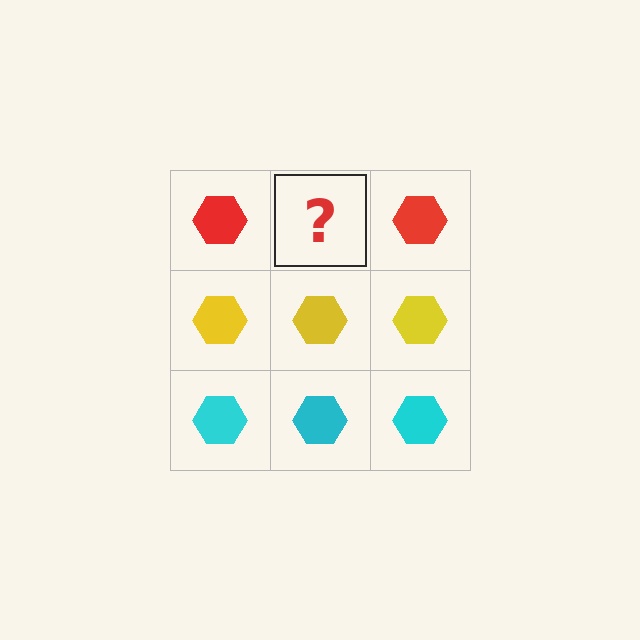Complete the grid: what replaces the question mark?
The question mark should be replaced with a red hexagon.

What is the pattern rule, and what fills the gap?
The rule is that each row has a consistent color. The gap should be filled with a red hexagon.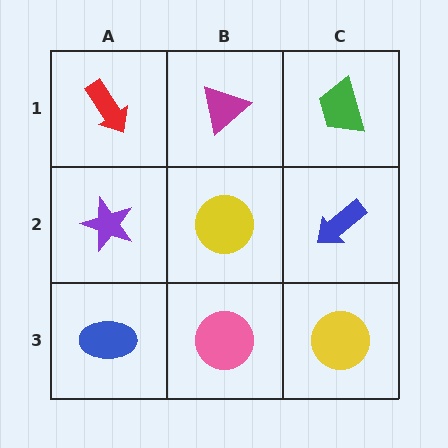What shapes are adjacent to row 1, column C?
A blue arrow (row 2, column C), a magenta triangle (row 1, column B).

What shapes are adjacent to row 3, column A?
A purple star (row 2, column A), a pink circle (row 3, column B).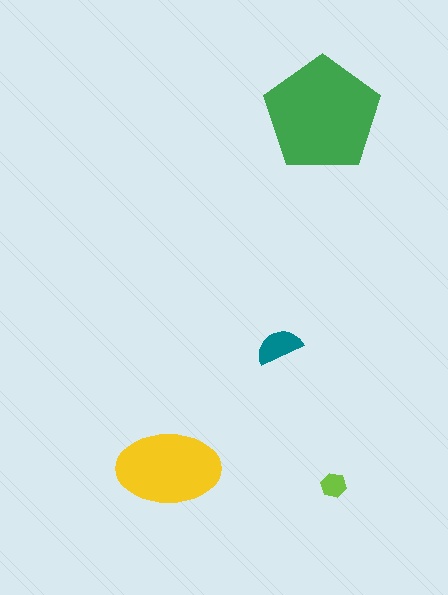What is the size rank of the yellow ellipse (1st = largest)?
2nd.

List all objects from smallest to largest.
The lime hexagon, the teal semicircle, the yellow ellipse, the green pentagon.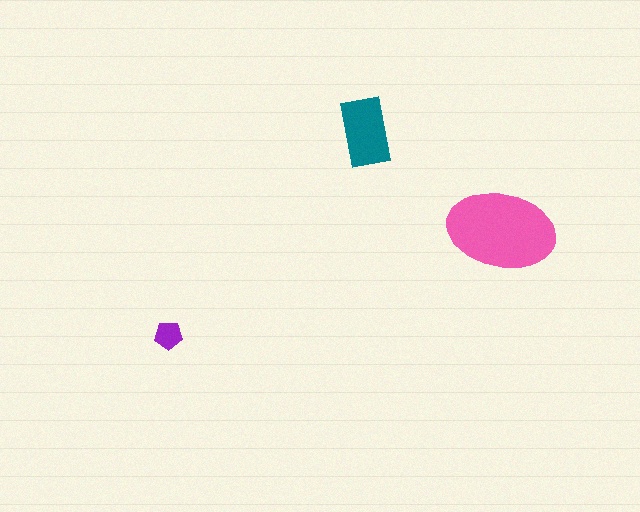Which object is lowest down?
The purple pentagon is bottommost.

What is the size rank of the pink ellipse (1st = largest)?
1st.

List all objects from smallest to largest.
The purple pentagon, the teal rectangle, the pink ellipse.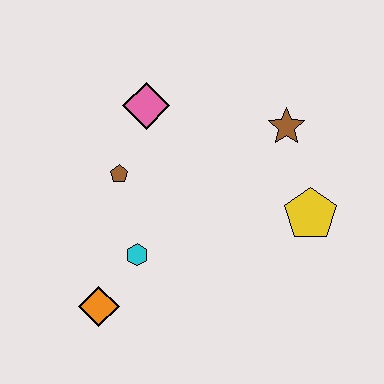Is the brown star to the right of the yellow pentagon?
No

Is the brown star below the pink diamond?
Yes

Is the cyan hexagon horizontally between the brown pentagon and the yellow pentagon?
Yes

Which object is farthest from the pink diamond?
The orange diamond is farthest from the pink diamond.